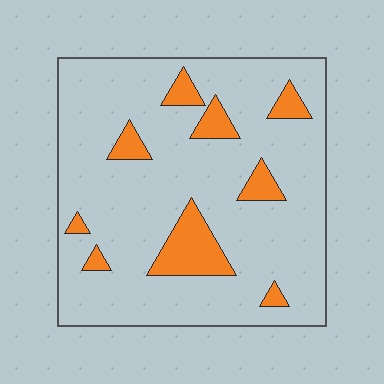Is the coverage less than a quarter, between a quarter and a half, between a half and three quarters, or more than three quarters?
Less than a quarter.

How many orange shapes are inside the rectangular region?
9.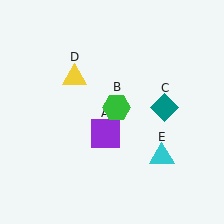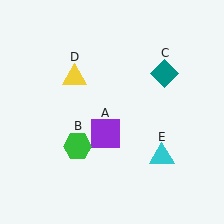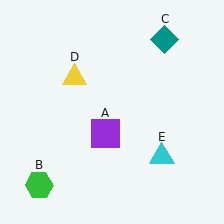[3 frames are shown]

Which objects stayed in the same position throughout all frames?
Purple square (object A) and yellow triangle (object D) and cyan triangle (object E) remained stationary.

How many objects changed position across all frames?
2 objects changed position: green hexagon (object B), teal diamond (object C).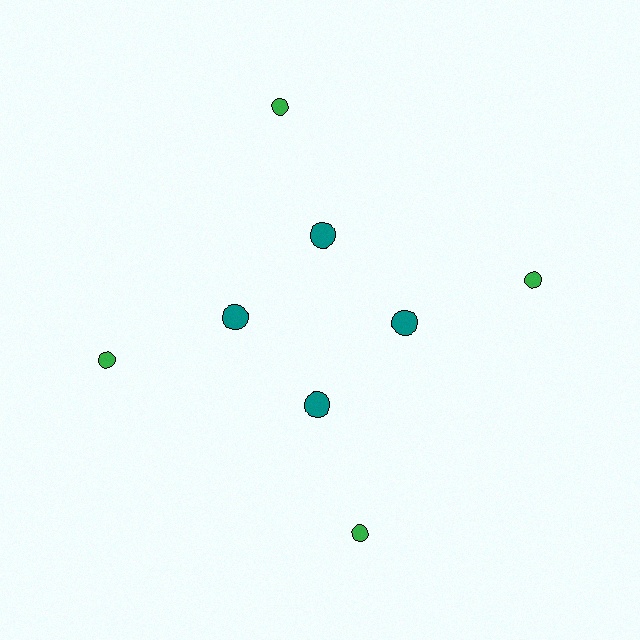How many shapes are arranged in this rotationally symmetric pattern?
There are 8 shapes, arranged in 4 groups of 2.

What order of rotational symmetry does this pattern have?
This pattern has 4-fold rotational symmetry.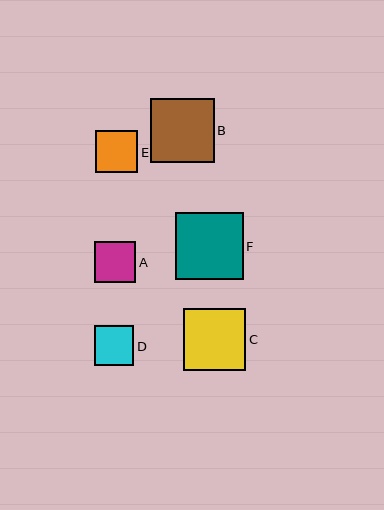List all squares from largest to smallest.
From largest to smallest: F, B, C, E, A, D.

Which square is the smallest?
Square D is the smallest with a size of approximately 39 pixels.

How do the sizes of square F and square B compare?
Square F and square B are approximately the same size.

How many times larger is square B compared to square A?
Square B is approximately 1.6 times the size of square A.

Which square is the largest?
Square F is the largest with a size of approximately 67 pixels.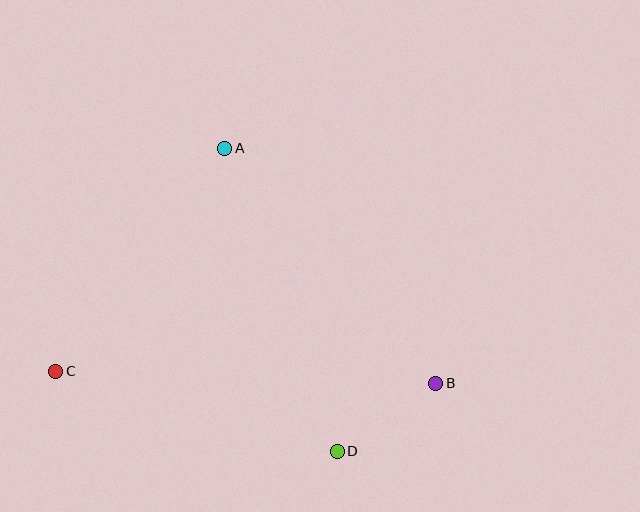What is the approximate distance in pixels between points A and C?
The distance between A and C is approximately 280 pixels.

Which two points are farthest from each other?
Points B and C are farthest from each other.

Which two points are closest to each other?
Points B and D are closest to each other.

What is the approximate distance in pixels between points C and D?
The distance between C and D is approximately 293 pixels.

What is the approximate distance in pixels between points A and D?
The distance between A and D is approximately 323 pixels.